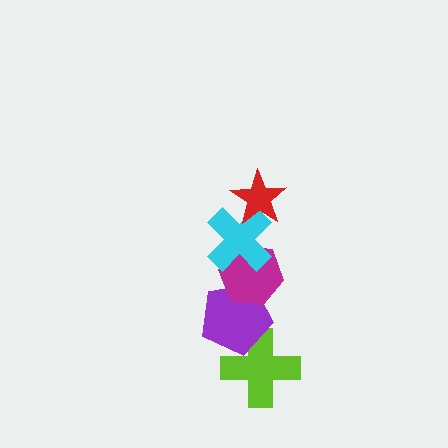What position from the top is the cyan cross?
The cyan cross is 2nd from the top.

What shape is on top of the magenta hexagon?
The cyan cross is on top of the magenta hexagon.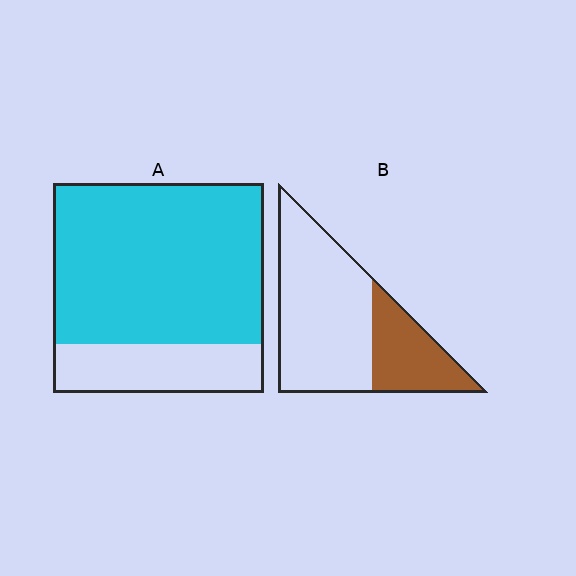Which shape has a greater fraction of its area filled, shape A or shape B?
Shape A.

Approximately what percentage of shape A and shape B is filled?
A is approximately 75% and B is approximately 30%.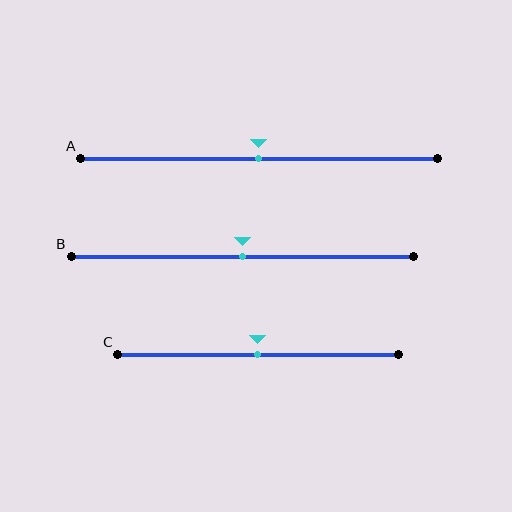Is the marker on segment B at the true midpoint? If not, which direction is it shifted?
Yes, the marker on segment B is at the true midpoint.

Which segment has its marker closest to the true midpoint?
Segment A has its marker closest to the true midpoint.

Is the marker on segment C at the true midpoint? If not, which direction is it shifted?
Yes, the marker on segment C is at the true midpoint.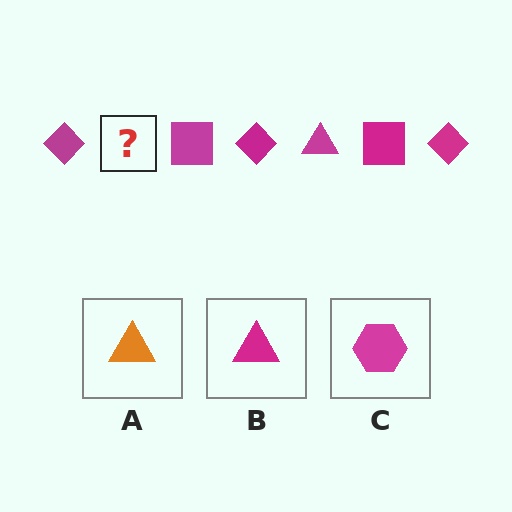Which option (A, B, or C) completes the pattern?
B.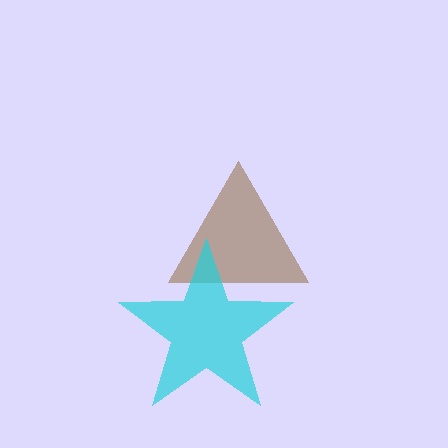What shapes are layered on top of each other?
The layered shapes are: a brown triangle, a cyan star.